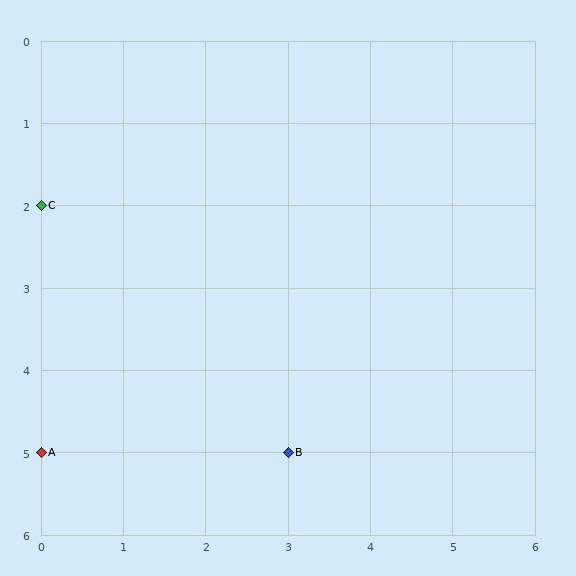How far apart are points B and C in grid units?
Points B and C are 3 columns and 3 rows apart (about 4.2 grid units diagonally).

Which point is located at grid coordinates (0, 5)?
Point A is at (0, 5).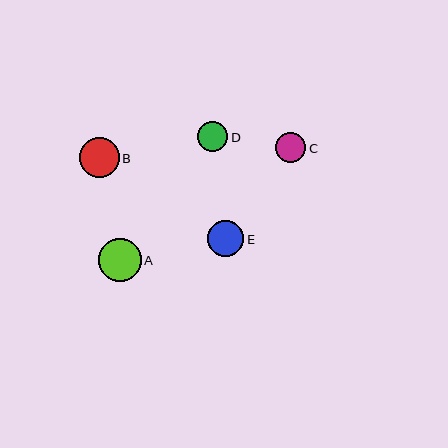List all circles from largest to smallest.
From largest to smallest: A, B, E, C, D.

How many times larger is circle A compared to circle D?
Circle A is approximately 1.4 times the size of circle D.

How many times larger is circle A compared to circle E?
Circle A is approximately 1.2 times the size of circle E.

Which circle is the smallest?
Circle D is the smallest with a size of approximately 30 pixels.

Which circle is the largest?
Circle A is the largest with a size of approximately 43 pixels.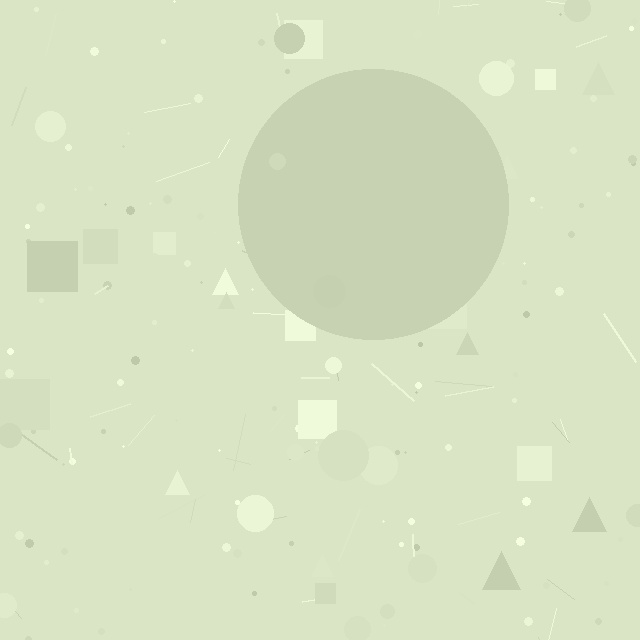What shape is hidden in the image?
A circle is hidden in the image.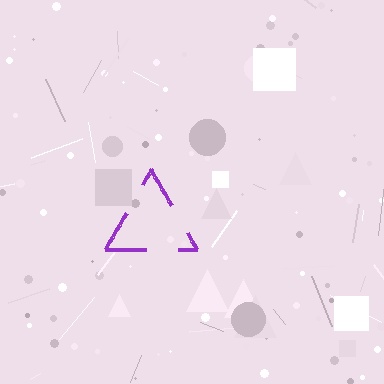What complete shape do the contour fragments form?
The contour fragments form a triangle.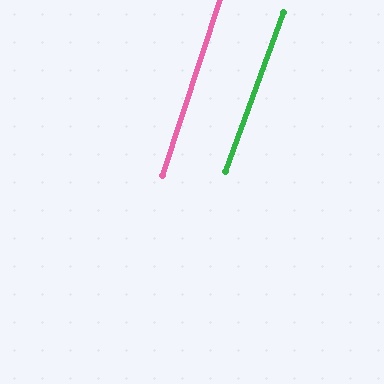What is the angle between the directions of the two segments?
Approximately 2 degrees.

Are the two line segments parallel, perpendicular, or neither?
Parallel — their directions differ by only 1.7°.